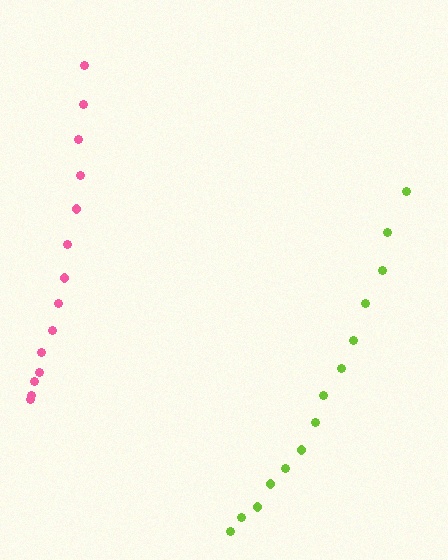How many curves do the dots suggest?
There are 2 distinct paths.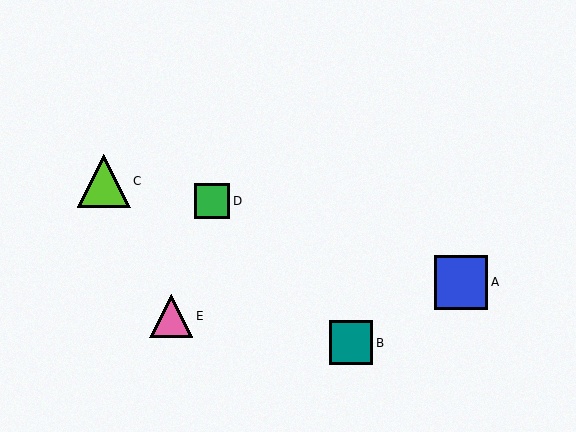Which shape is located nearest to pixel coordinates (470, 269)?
The blue square (labeled A) at (461, 282) is nearest to that location.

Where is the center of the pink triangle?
The center of the pink triangle is at (171, 316).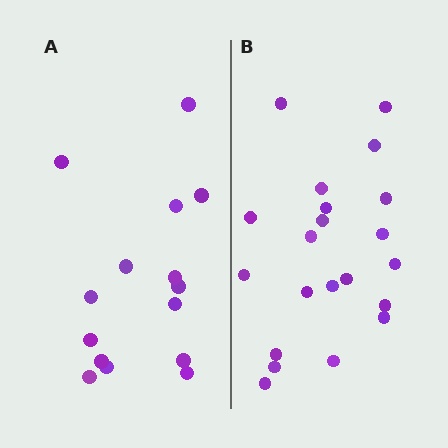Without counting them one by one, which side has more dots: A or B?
Region B (the right region) has more dots.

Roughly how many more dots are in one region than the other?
Region B has about 6 more dots than region A.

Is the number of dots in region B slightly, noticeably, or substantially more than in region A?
Region B has noticeably more, but not dramatically so. The ratio is roughly 1.4 to 1.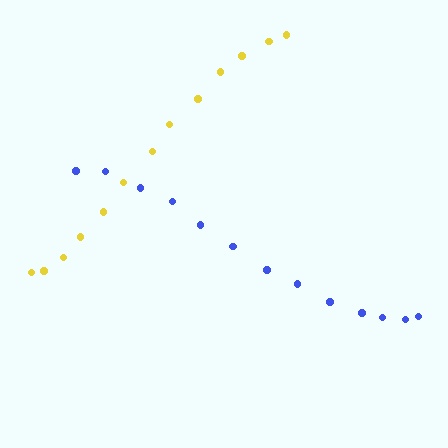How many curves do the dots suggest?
There are 2 distinct paths.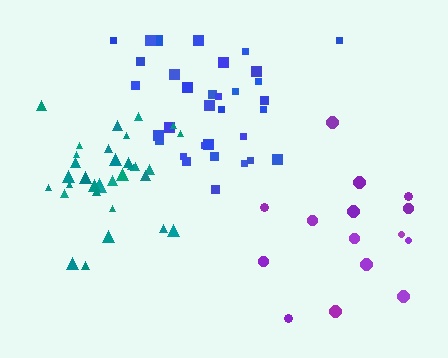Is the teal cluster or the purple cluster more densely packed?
Teal.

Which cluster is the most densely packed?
Teal.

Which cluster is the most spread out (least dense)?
Purple.